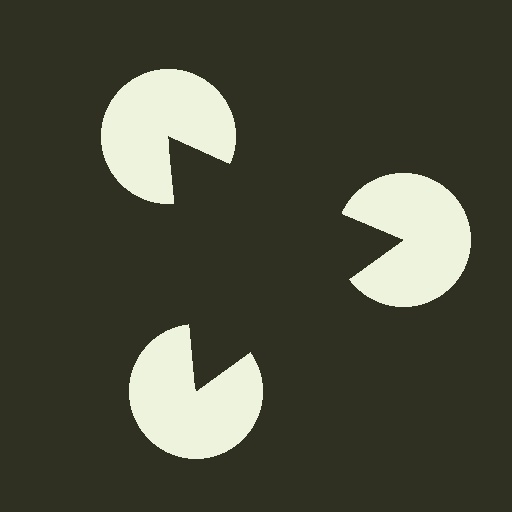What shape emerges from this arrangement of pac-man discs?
An illusory triangle — its edges are inferred from the aligned wedge cuts in the pac-man discs, not physically drawn.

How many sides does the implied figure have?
3 sides.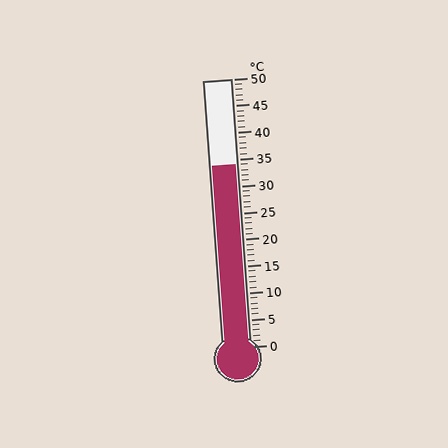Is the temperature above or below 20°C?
The temperature is above 20°C.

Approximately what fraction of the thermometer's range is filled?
The thermometer is filled to approximately 70% of its range.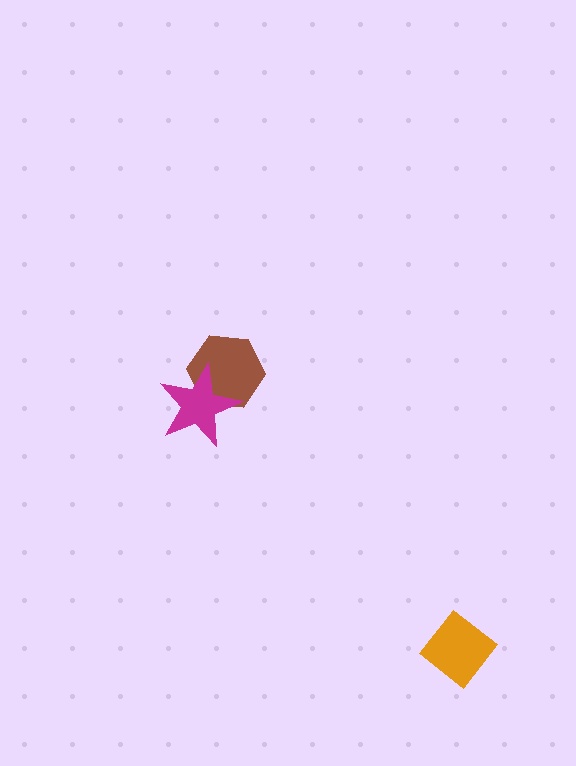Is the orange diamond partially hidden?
No, no other shape covers it.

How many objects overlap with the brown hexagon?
1 object overlaps with the brown hexagon.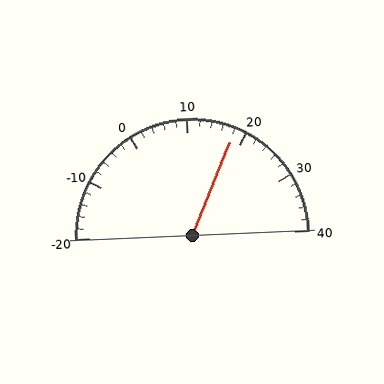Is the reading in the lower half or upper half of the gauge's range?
The reading is in the upper half of the range (-20 to 40).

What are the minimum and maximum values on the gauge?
The gauge ranges from -20 to 40.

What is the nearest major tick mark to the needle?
The nearest major tick mark is 20.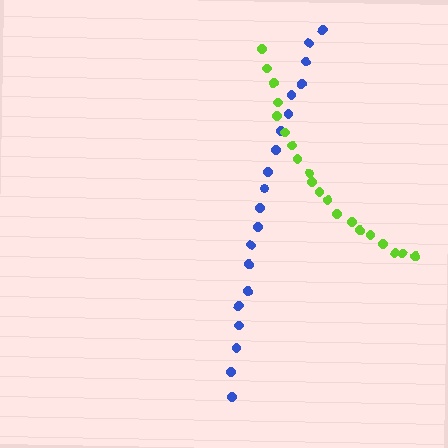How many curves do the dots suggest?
There are 2 distinct paths.